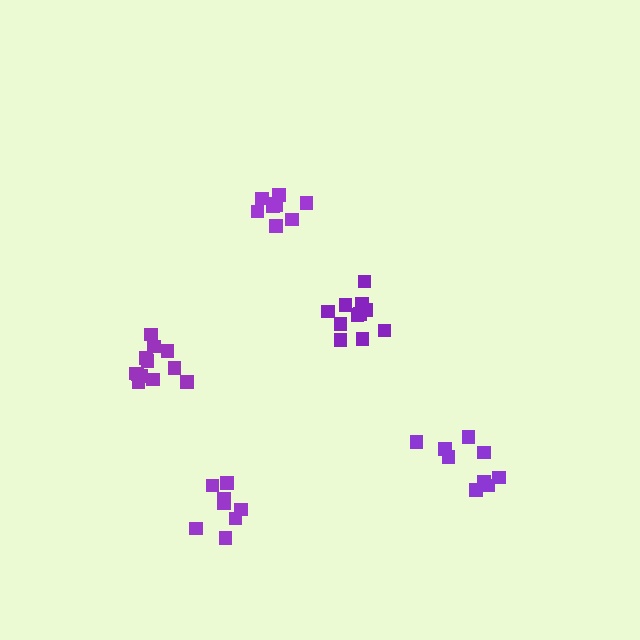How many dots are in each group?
Group 1: 12 dots, Group 2: 12 dots, Group 3: 8 dots, Group 4: 10 dots, Group 5: 10 dots (52 total).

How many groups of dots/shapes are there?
There are 5 groups.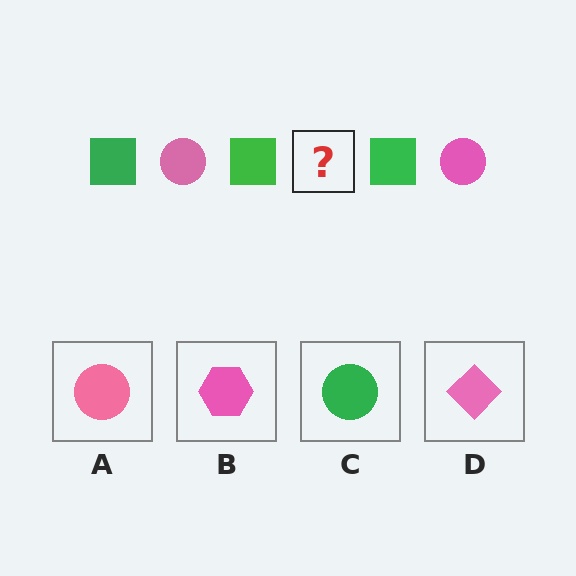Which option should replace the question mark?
Option A.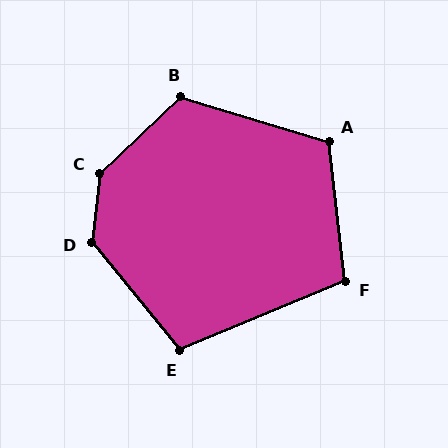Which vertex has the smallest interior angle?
F, at approximately 106 degrees.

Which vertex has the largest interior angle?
C, at approximately 140 degrees.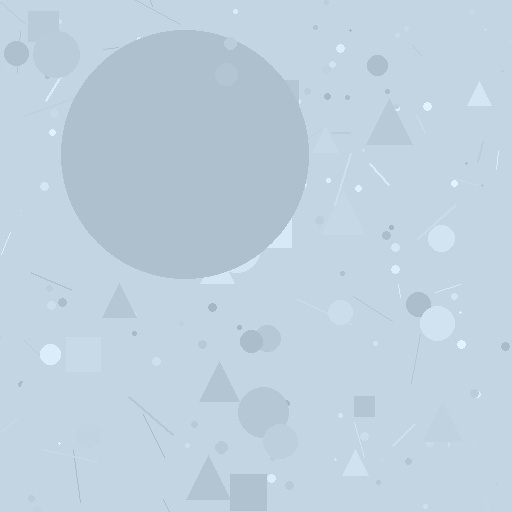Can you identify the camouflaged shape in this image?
The camouflaged shape is a circle.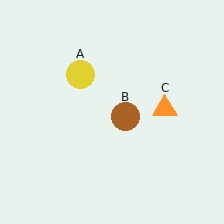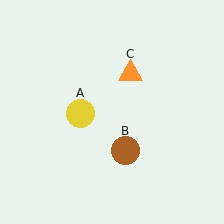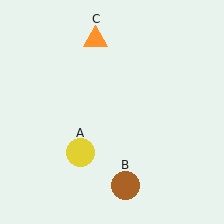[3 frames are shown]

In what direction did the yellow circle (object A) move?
The yellow circle (object A) moved down.